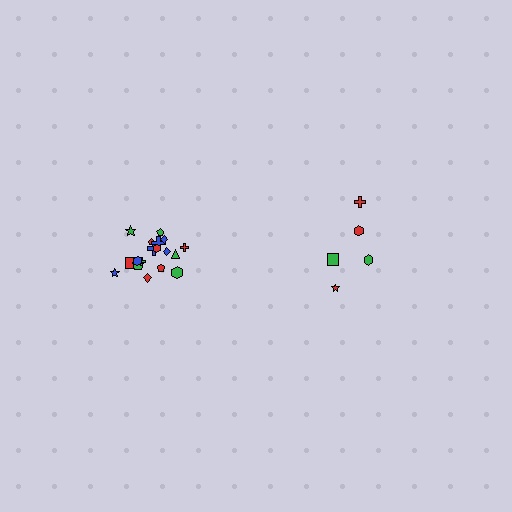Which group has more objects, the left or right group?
The left group.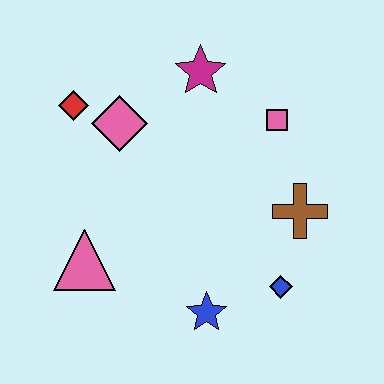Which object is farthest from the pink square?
The pink triangle is farthest from the pink square.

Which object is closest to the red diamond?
The pink diamond is closest to the red diamond.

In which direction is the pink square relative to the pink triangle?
The pink square is to the right of the pink triangle.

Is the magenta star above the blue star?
Yes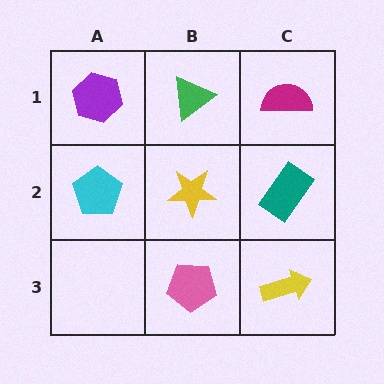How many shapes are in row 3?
2 shapes.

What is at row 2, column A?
A cyan pentagon.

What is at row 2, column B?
A yellow star.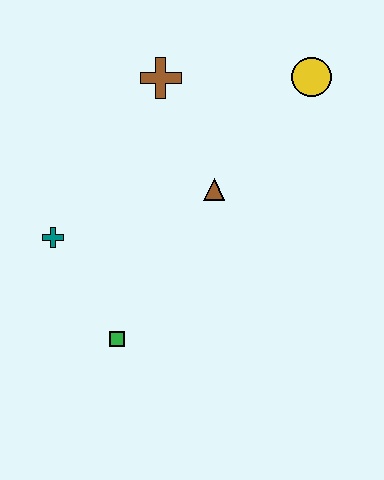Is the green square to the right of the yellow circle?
No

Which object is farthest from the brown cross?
The green square is farthest from the brown cross.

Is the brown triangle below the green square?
No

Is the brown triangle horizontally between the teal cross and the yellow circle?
Yes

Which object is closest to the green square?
The teal cross is closest to the green square.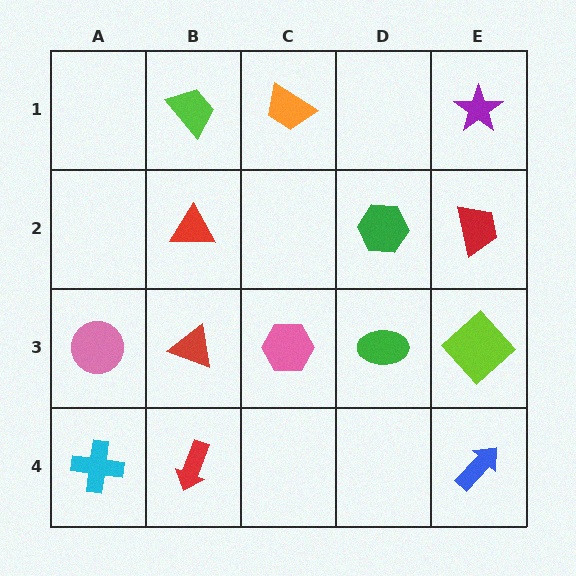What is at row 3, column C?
A pink hexagon.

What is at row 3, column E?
A lime diamond.